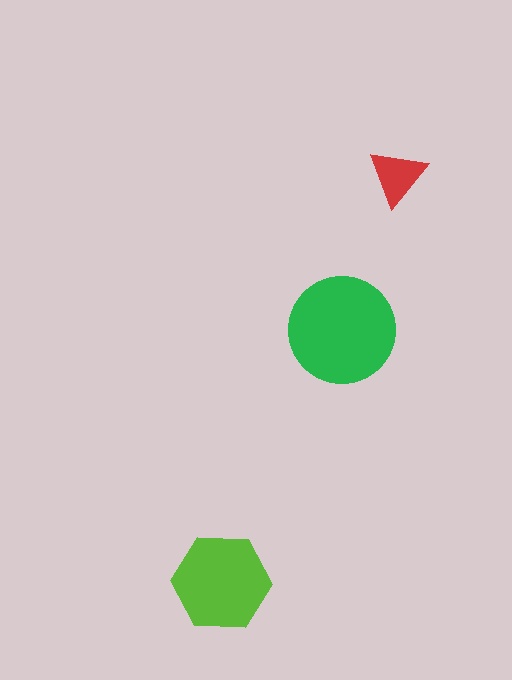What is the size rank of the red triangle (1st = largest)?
3rd.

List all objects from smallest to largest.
The red triangle, the lime hexagon, the green circle.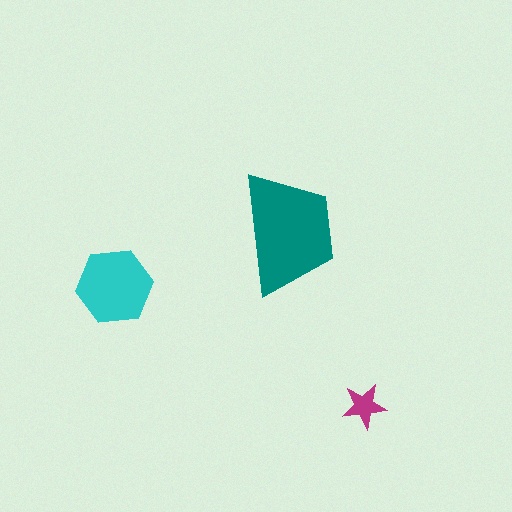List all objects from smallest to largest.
The magenta star, the cyan hexagon, the teal trapezoid.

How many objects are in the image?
There are 3 objects in the image.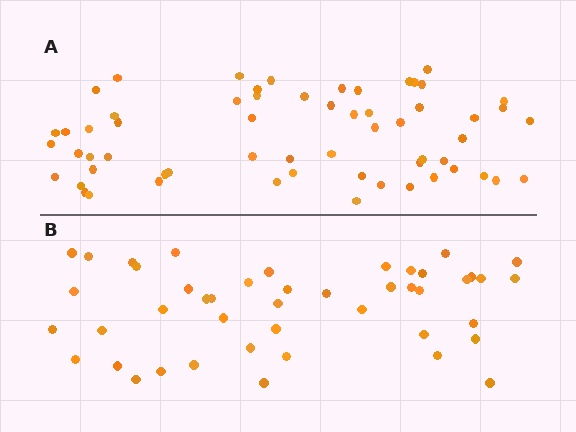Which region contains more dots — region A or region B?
Region A (the top region) has more dots.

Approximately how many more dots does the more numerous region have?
Region A has approximately 15 more dots than region B.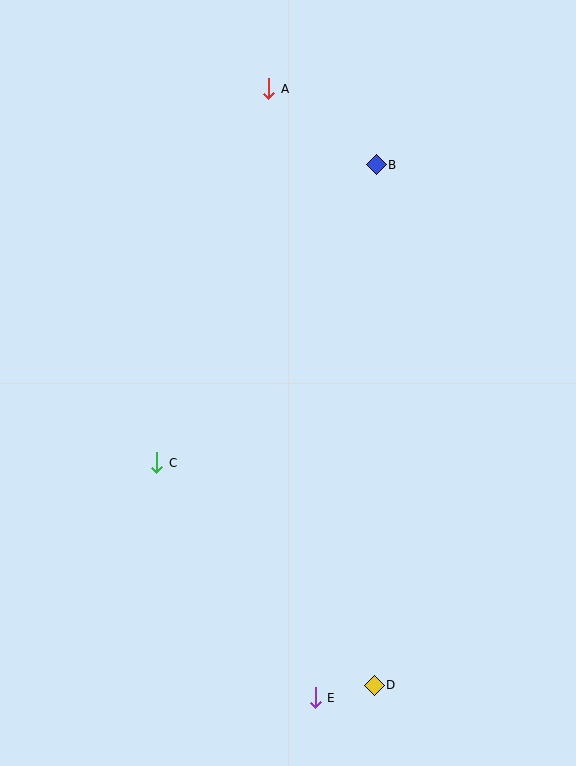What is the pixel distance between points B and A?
The distance between B and A is 132 pixels.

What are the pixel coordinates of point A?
Point A is at (269, 89).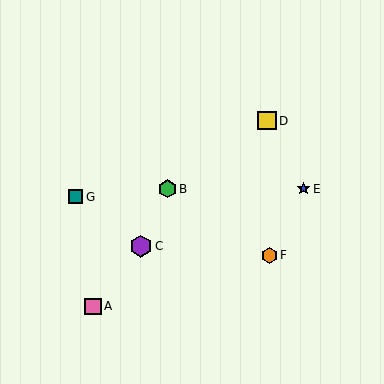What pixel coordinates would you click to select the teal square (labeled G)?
Click at (76, 197) to select the teal square G.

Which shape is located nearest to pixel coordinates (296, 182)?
The blue star (labeled E) at (303, 189) is nearest to that location.